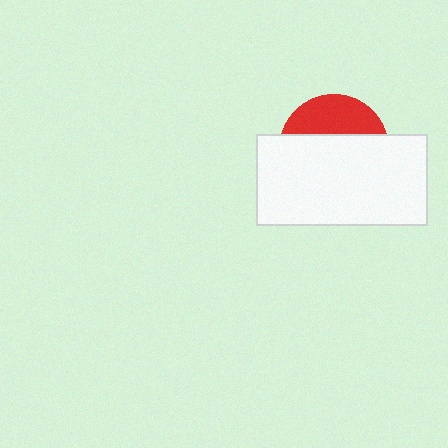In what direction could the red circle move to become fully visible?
The red circle could move up. That would shift it out from behind the white rectangle entirely.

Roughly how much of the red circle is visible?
A small part of it is visible (roughly 32%).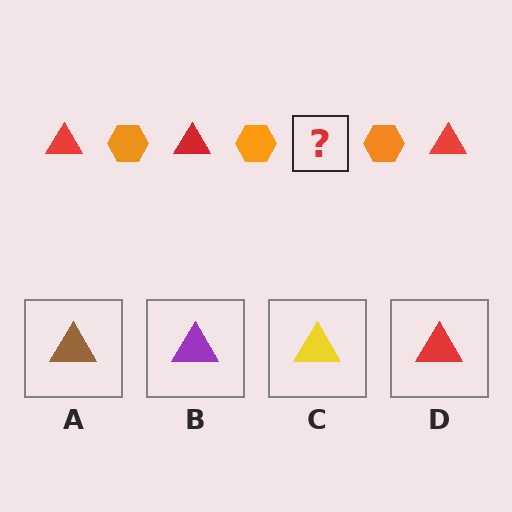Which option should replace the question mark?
Option D.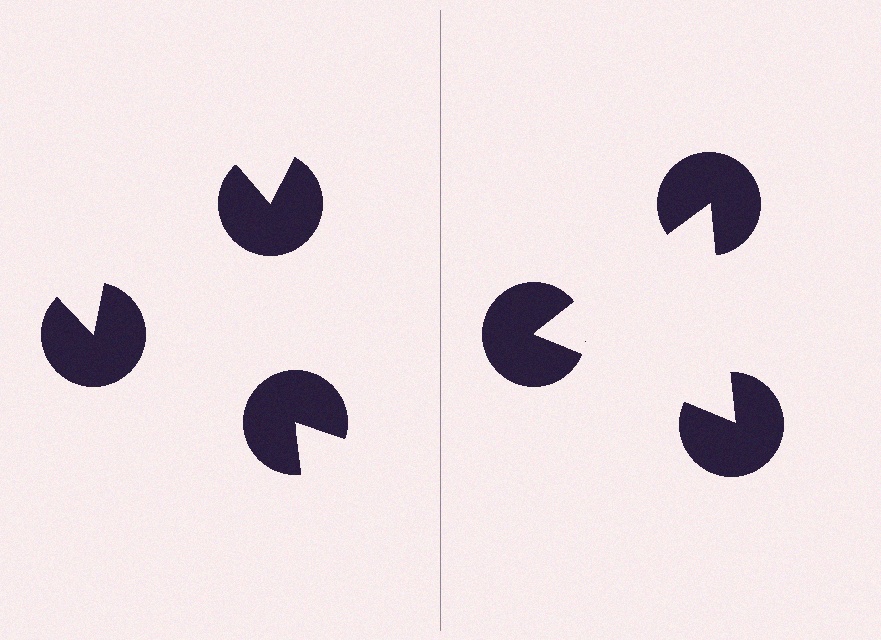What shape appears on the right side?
An illusory triangle.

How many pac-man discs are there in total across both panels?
6 — 3 on each side.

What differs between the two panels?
The pac-man discs are positioned identically on both sides; only the wedge orientations differ. On the right they align to a triangle; on the left they are misaligned.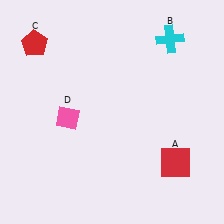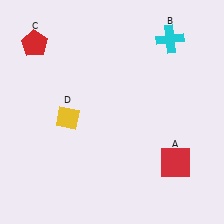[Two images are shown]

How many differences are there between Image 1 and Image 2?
There is 1 difference between the two images.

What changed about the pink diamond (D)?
In Image 1, D is pink. In Image 2, it changed to yellow.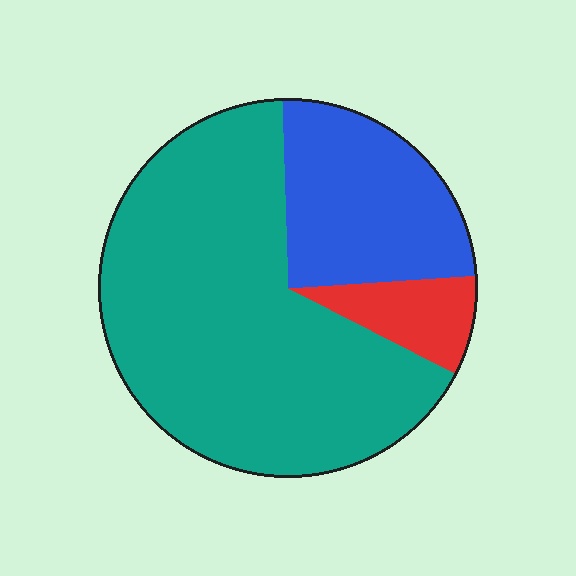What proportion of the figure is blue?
Blue takes up about one quarter (1/4) of the figure.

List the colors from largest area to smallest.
From largest to smallest: teal, blue, red.